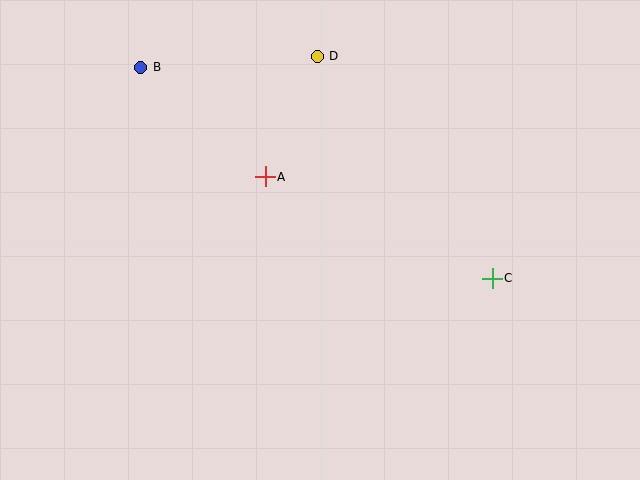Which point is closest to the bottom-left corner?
Point A is closest to the bottom-left corner.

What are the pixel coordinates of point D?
Point D is at (317, 56).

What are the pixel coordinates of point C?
Point C is at (492, 278).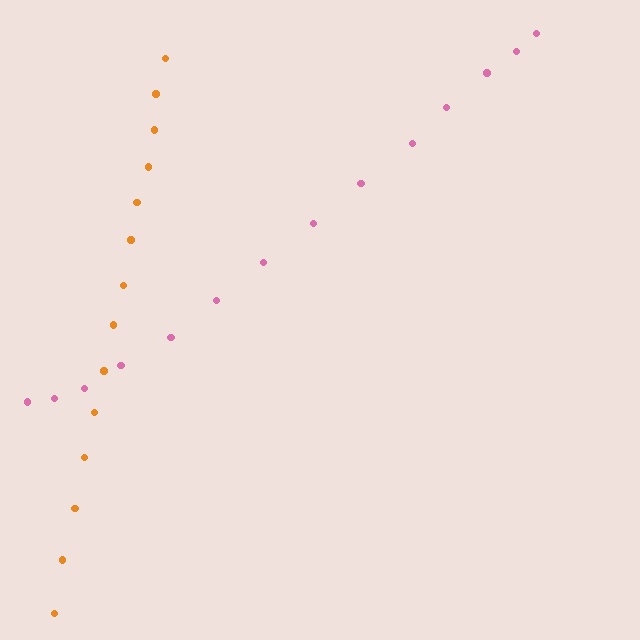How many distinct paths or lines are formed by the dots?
There are 2 distinct paths.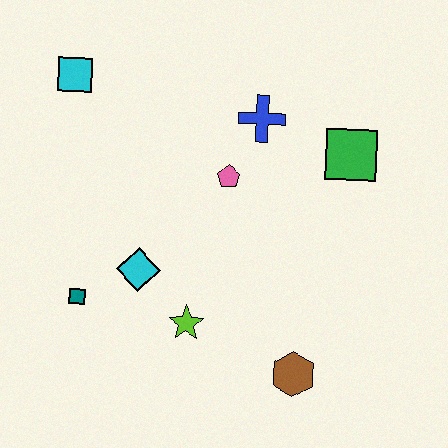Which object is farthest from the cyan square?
The brown hexagon is farthest from the cyan square.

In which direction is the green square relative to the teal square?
The green square is to the right of the teal square.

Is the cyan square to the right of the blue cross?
No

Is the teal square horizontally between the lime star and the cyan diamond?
No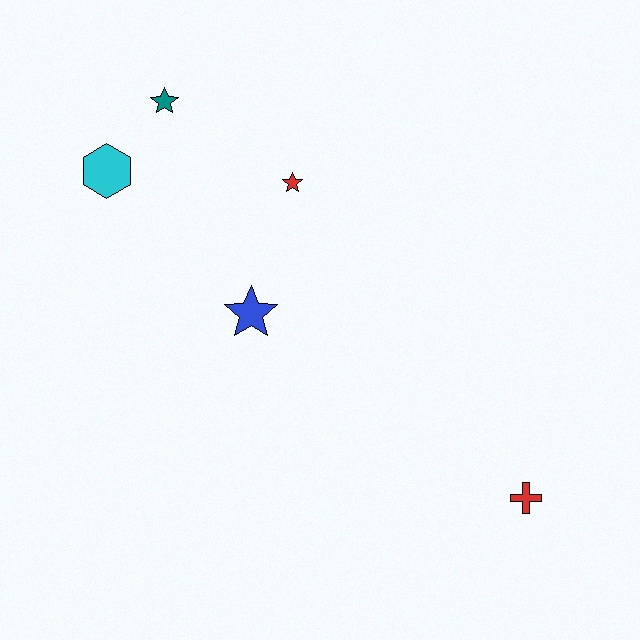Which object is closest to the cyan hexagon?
The teal star is closest to the cyan hexagon.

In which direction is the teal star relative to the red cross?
The teal star is above the red cross.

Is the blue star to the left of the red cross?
Yes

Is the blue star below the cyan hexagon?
Yes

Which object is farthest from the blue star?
The red cross is farthest from the blue star.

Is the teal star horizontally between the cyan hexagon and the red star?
Yes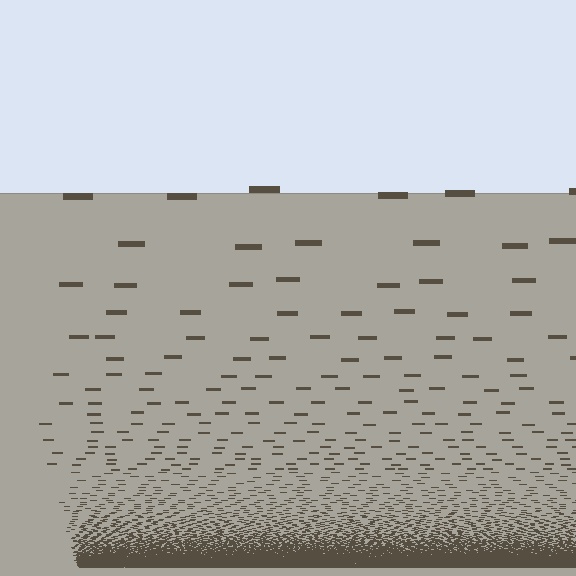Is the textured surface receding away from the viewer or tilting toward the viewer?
The surface appears to tilt toward the viewer. Texture elements get larger and sparser toward the top.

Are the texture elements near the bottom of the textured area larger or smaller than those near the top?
Smaller. The gradient is inverted — elements near the bottom are smaller and denser.